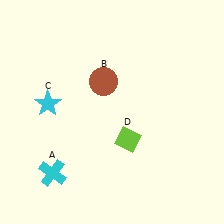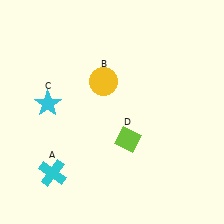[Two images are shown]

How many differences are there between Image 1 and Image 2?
There is 1 difference between the two images.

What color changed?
The circle (B) changed from brown in Image 1 to yellow in Image 2.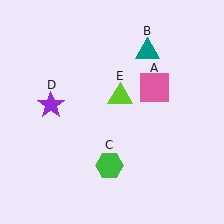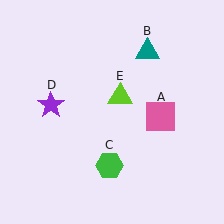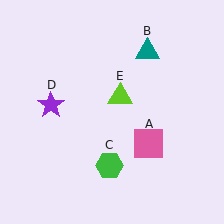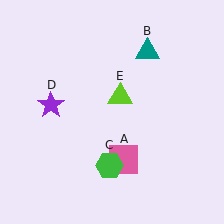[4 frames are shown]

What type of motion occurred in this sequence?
The pink square (object A) rotated clockwise around the center of the scene.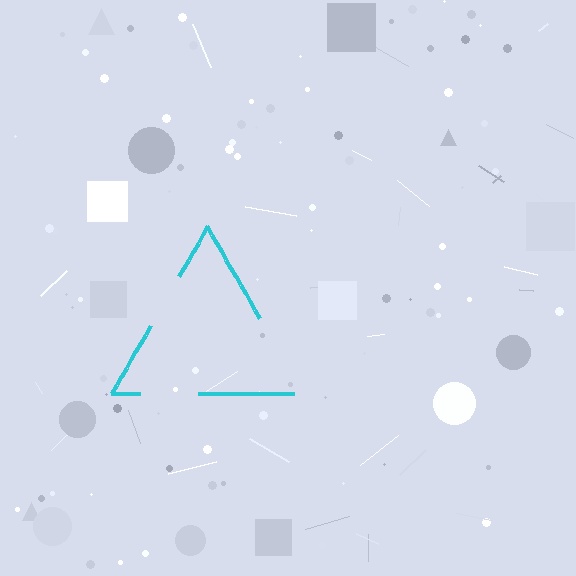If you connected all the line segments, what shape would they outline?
They would outline a triangle.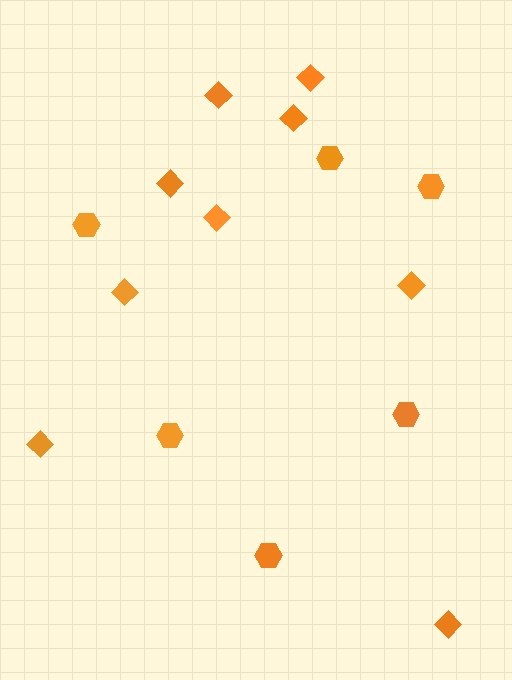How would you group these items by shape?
There are 2 groups: one group of hexagons (6) and one group of diamonds (9).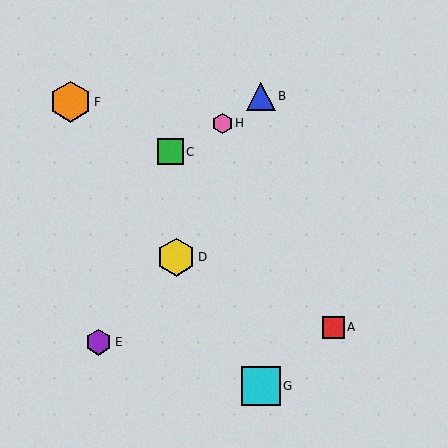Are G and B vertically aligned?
Yes, both are at x≈261.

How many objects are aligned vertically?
2 objects (B, G) are aligned vertically.